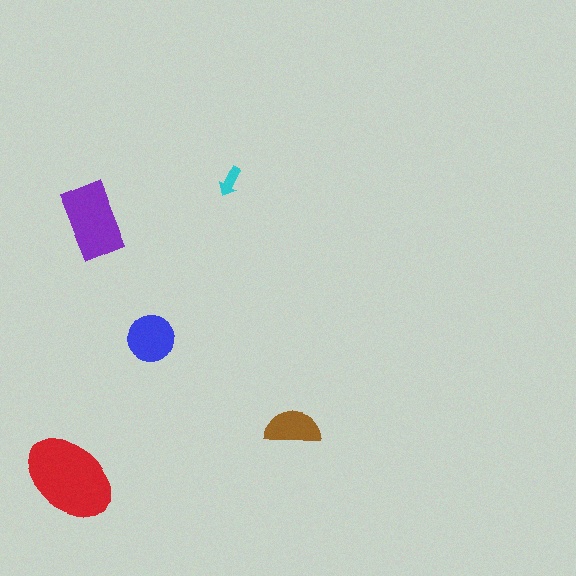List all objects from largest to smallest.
The red ellipse, the purple rectangle, the blue circle, the brown semicircle, the cyan arrow.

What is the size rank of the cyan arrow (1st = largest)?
5th.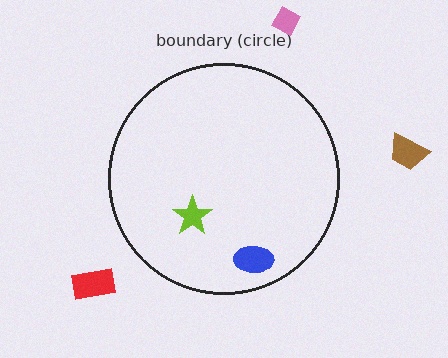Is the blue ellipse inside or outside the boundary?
Inside.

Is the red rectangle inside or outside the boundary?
Outside.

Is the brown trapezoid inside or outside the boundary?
Outside.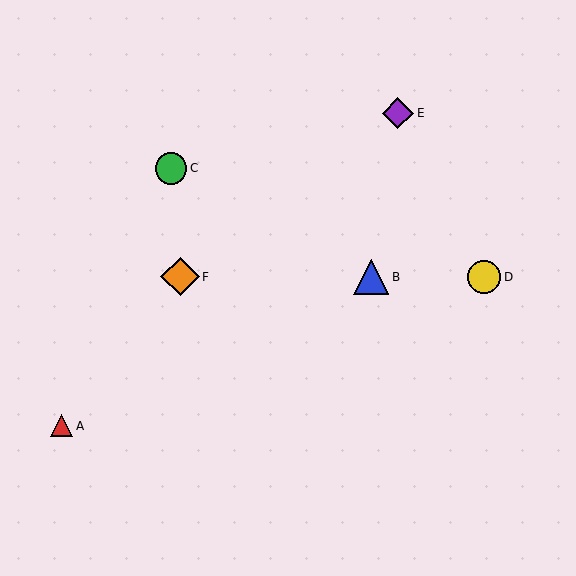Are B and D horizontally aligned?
Yes, both are at y≈277.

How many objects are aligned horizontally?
3 objects (B, D, F) are aligned horizontally.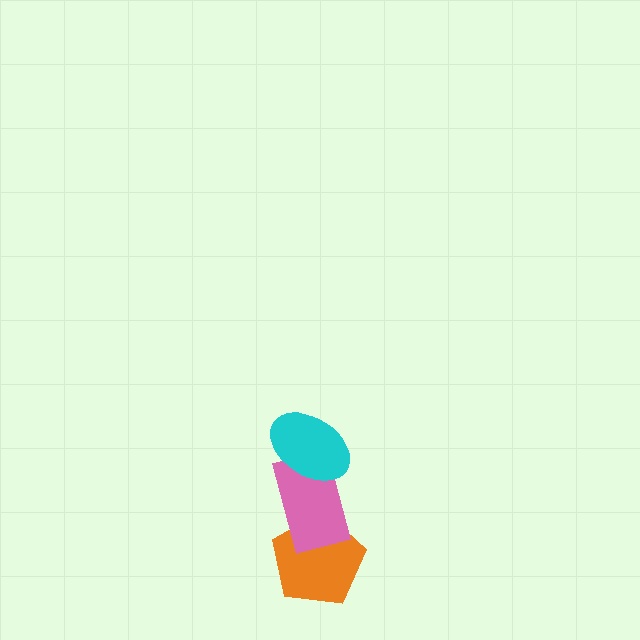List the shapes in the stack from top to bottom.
From top to bottom: the cyan ellipse, the pink rectangle, the orange pentagon.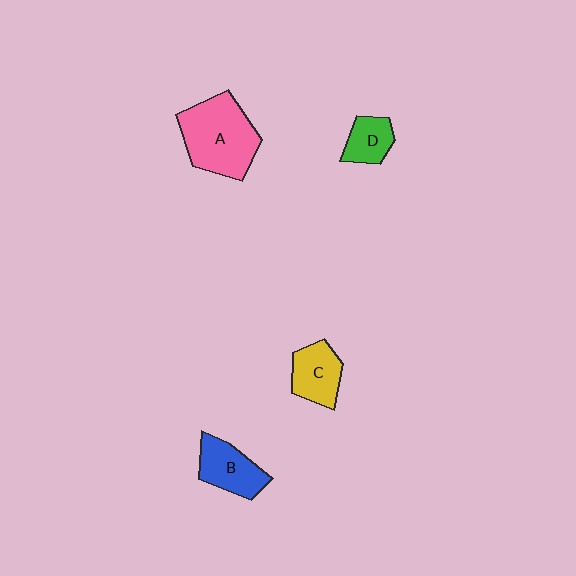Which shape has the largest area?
Shape A (pink).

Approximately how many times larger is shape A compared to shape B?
Approximately 1.7 times.